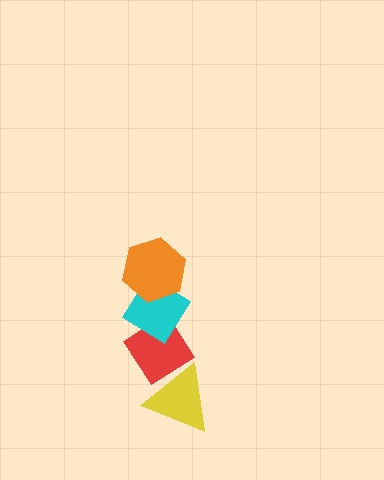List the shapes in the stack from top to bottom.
From top to bottom: the orange hexagon, the cyan diamond, the red diamond, the yellow triangle.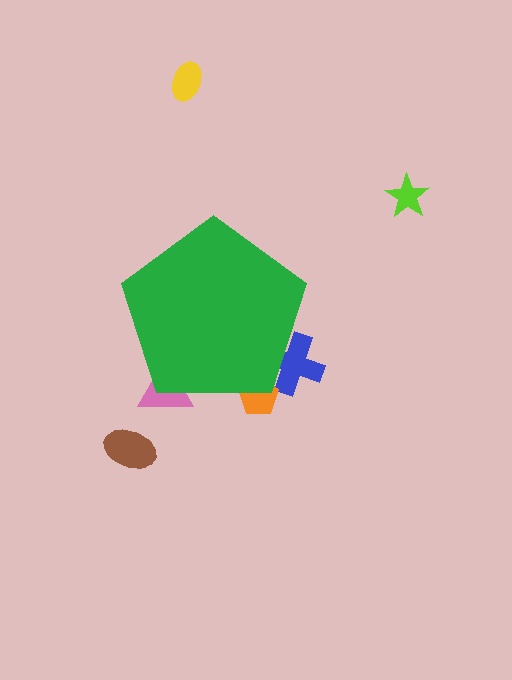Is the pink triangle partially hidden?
Yes, the pink triangle is partially hidden behind the green pentagon.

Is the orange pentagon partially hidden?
Yes, the orange pentagon is partially hidden behind the green pentagon.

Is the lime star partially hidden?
No, the lime star is fully visible.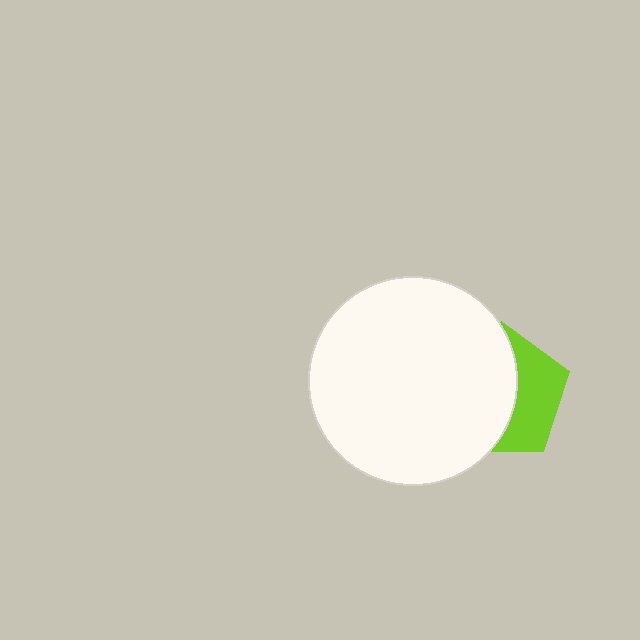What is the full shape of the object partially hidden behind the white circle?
The partially hidden object is a lime pentagon.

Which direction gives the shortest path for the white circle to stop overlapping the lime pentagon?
Moving left gives the shortest separation.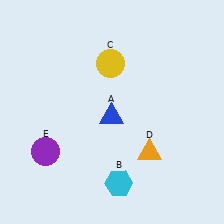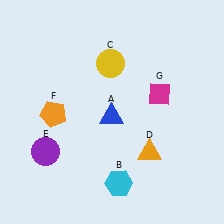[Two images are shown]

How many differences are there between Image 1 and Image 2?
There are 2 differences between the two images.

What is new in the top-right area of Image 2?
A magenta diamond (G) was added in the top-right area of Image 2.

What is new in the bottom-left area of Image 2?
An orange pentagon (F) was added in the bottom-left area of Image 2.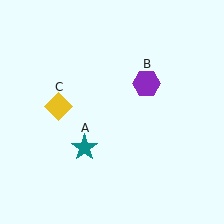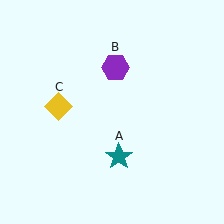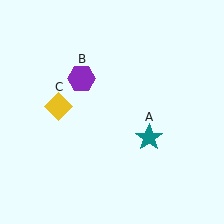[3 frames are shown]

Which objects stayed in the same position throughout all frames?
Yellow diamond (object C) remained stationary.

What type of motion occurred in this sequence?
The teal star (object A), purple hexagon (object B) rotated counterclockwise around the center of the scene.